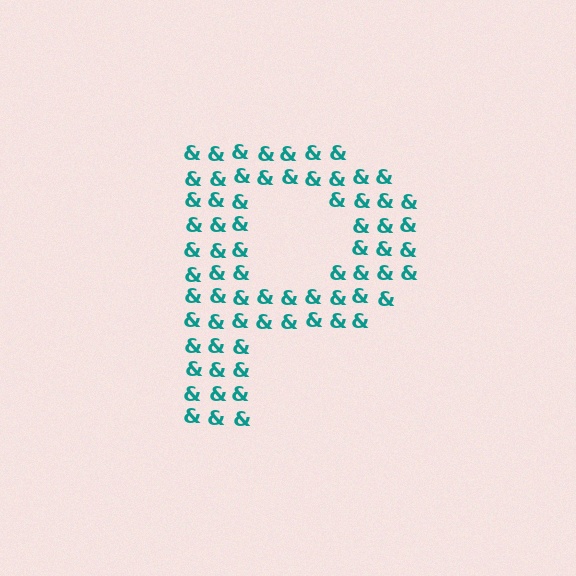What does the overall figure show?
The overall figure shows the letter P.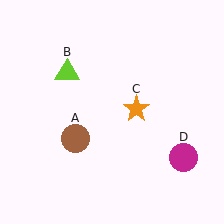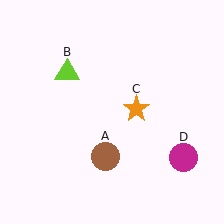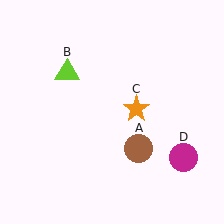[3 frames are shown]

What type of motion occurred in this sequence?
The brown circle (object A) rotated counterclockwise around the center of the scene.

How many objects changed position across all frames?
1 object changed position: brown circle (object A).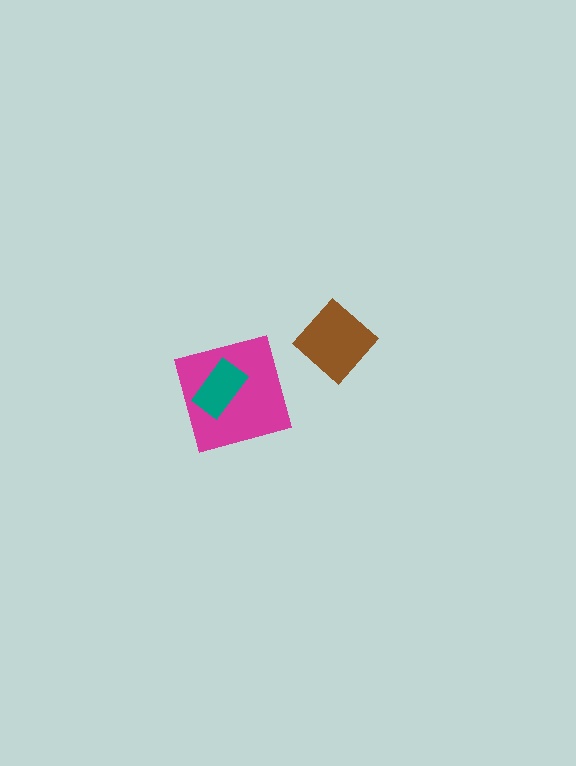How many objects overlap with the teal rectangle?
1 object overlaps with the teal rectangle.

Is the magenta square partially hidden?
Yes, it is partially covered by another shape.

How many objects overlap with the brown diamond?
0 objects overlap with the brown diamond.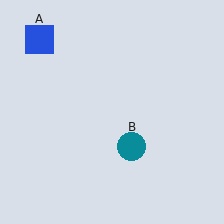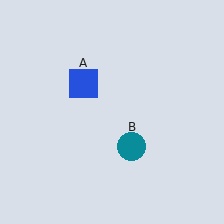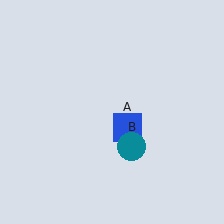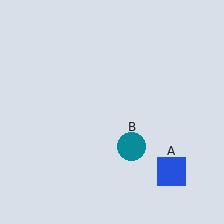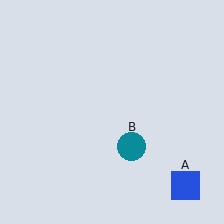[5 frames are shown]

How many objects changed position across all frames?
1 object changed position: blue square (object A).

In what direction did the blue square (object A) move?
The blue square (object A) moved down and to the right.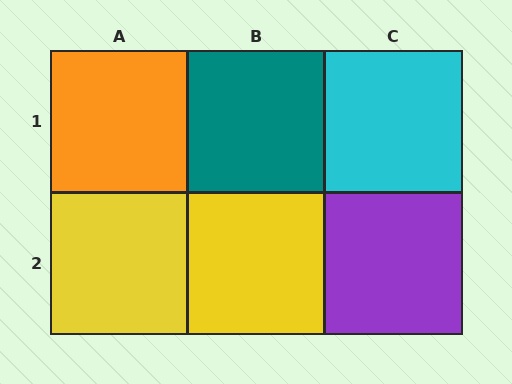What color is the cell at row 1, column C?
Cyan.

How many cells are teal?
1 cell is teal.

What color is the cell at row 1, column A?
Orange.